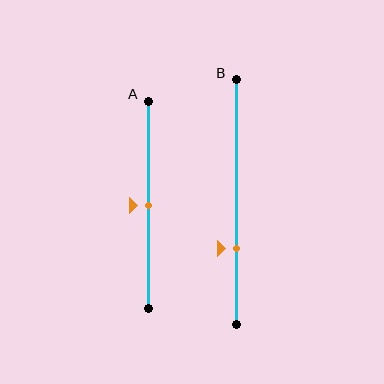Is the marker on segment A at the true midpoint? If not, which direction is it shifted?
Yes, the marker on segment A is at the true midpoint.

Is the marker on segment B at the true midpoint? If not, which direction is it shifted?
No, the marker on segment B is shifted downward by about 19% of the segment length.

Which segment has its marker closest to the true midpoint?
Segment A has its marker closest to the true midpoint.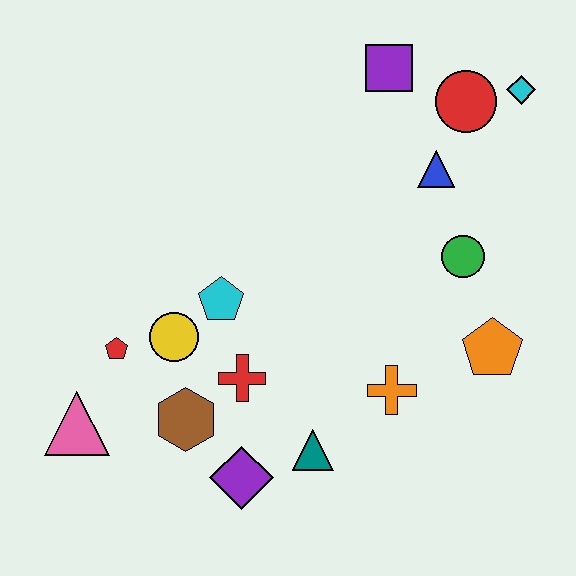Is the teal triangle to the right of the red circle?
No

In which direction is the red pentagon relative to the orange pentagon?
The red pentagon is to the left of the orange pentagon.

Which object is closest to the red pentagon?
The yellow circle is closest to the red pentagon.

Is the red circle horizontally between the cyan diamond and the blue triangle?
Yes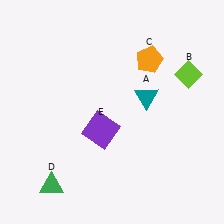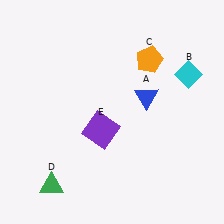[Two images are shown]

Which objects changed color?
A changed from teal to blue. B changed from lime to cyan.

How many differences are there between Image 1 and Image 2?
There are 2 differences between the two images.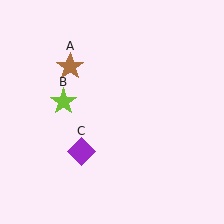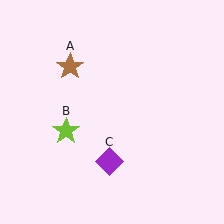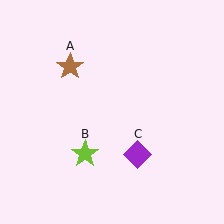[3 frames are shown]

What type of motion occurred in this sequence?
The lime star (object B), purple diamond (object C) rotated counterclockwise around the center of the scene.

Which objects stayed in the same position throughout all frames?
Brown star (object A) remained stationary.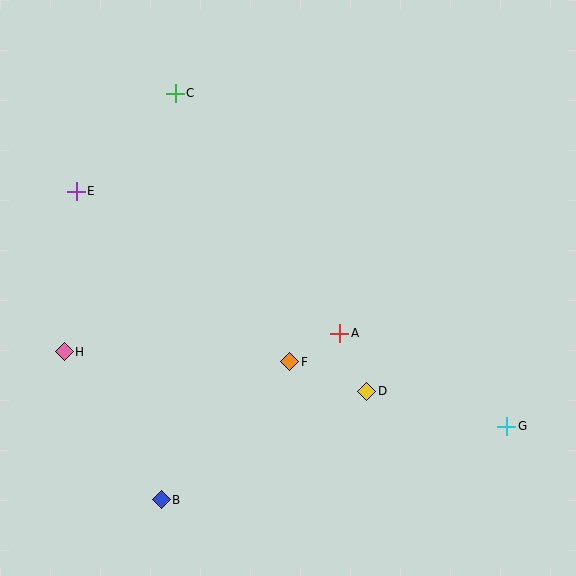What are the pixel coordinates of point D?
Point D is at (367, 391).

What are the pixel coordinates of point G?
Point G is at (507, 426).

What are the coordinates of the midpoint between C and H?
The midpoint between C and H is at (120, 223).